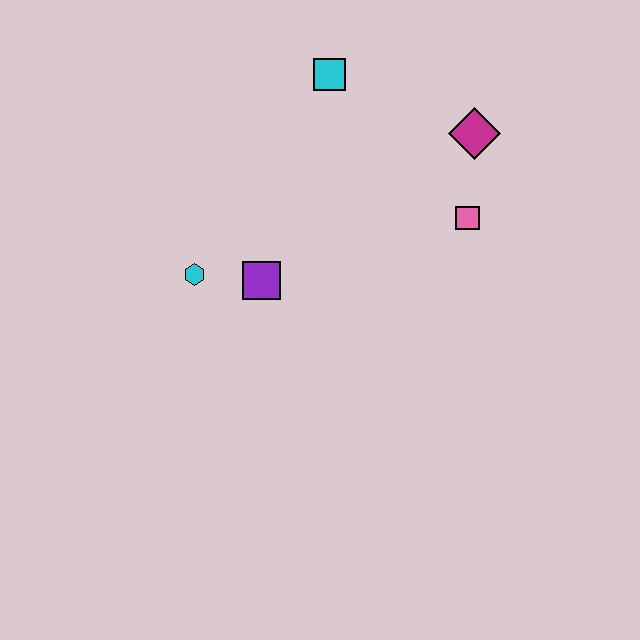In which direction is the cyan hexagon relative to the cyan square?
The cyan hexagon is below the cyan square.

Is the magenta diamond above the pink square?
Yes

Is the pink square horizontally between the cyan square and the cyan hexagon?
No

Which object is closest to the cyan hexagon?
The purple square is closest to the cyan hexagon.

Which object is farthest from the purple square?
The magenta diamond is farthest from the purple square.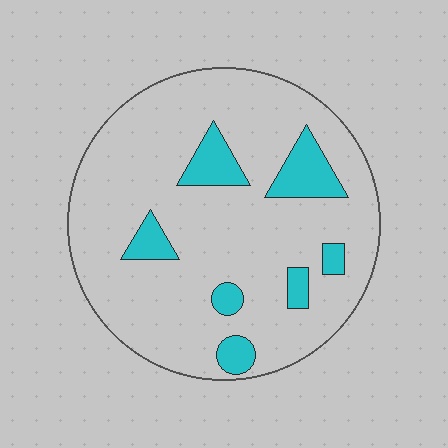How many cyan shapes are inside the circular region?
7.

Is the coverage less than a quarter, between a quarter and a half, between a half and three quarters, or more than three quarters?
Less than a quarter.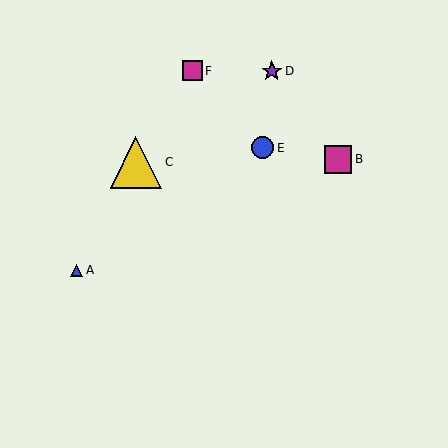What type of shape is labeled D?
Shape D is a purple star.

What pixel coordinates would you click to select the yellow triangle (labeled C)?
Click at (136, 162) to select the yellow triangle C.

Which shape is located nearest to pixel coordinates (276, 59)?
The purple star (labeled D) at (272, 71) is nearest to that location.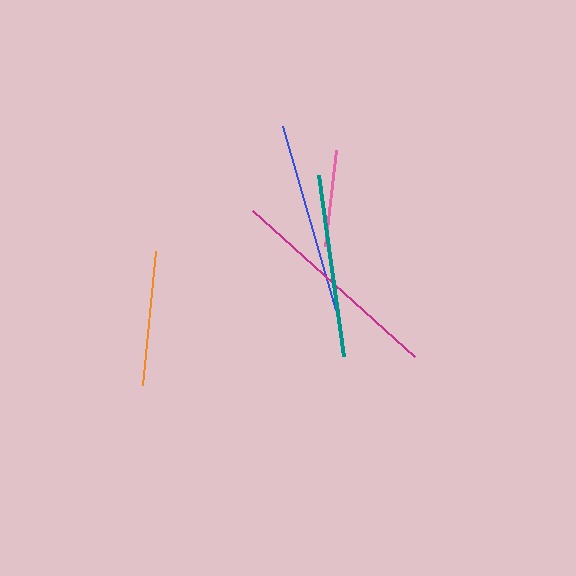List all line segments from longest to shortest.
From longest to shortest: magenta, blue, teal, orange, pink.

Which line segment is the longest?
The magenta line is the longest at approximately 218 pixels.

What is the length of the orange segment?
The orange segment is approximately 135 pixels long.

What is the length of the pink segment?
The pink segment is approximately 97 pixels long.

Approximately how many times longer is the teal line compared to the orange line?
The teal line is approximately 1.4 times the length of the orange line.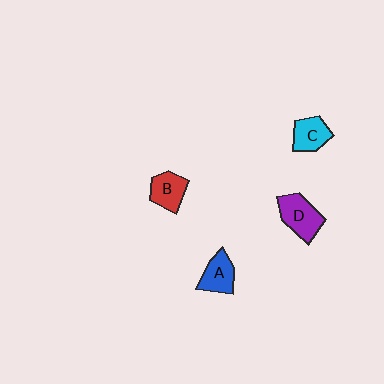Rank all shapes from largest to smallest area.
From largest to smallest: D (purple), A (blue), B (red), C (cyan).